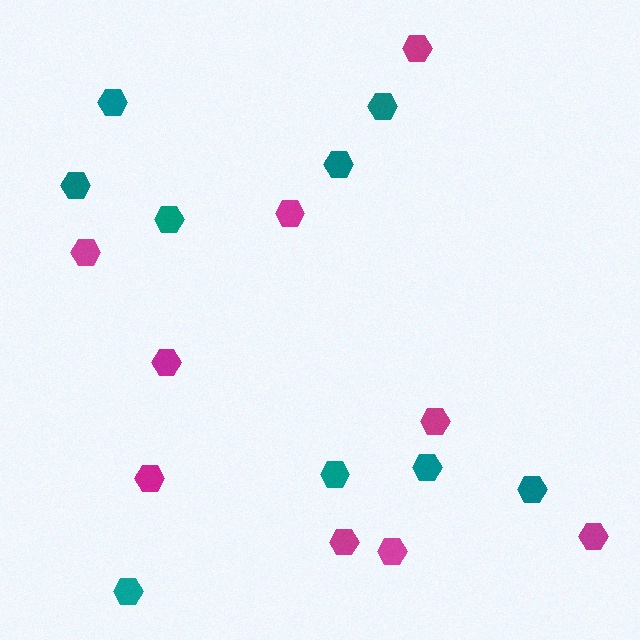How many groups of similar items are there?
There are 2 groups: one group of magenta hexagons (9) and one group of teal hexagons (9).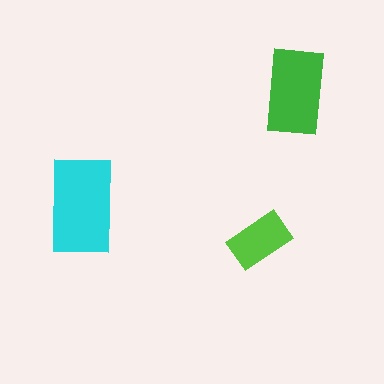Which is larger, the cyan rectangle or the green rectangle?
The cyan one.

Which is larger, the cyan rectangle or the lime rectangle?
The cyan one.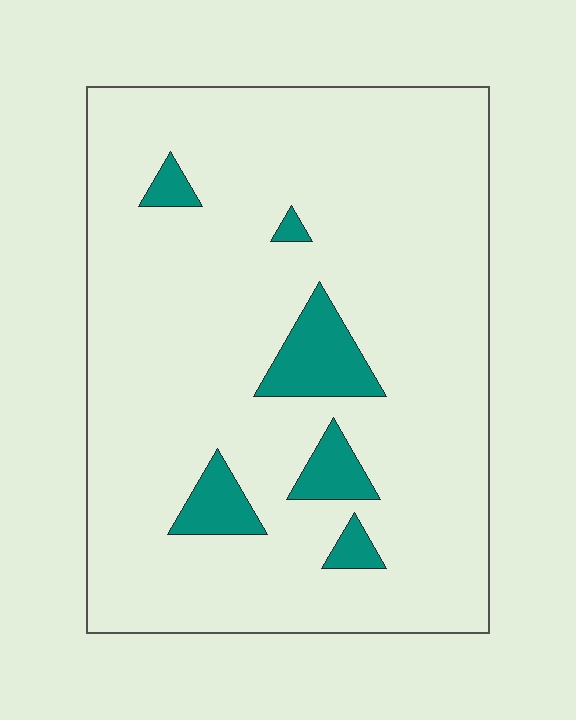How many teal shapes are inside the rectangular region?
6.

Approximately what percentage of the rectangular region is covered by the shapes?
Approximately 10%.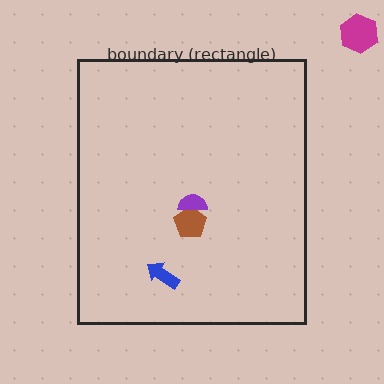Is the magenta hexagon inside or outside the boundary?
Outside.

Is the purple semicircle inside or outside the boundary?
Inside.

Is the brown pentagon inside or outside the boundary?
Inside.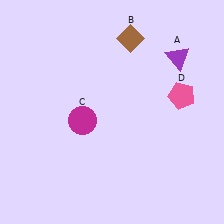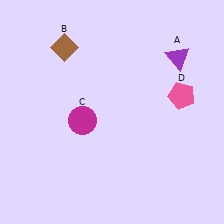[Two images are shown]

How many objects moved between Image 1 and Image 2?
1 object moved between the two images.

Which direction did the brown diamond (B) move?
The brown diamond (B) moved left.